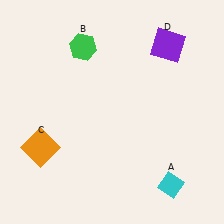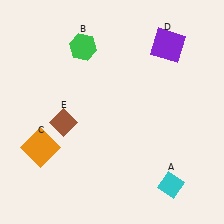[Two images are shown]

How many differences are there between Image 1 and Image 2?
There is 1 difference between the two images.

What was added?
A brown diamond (E) was added in Image 2.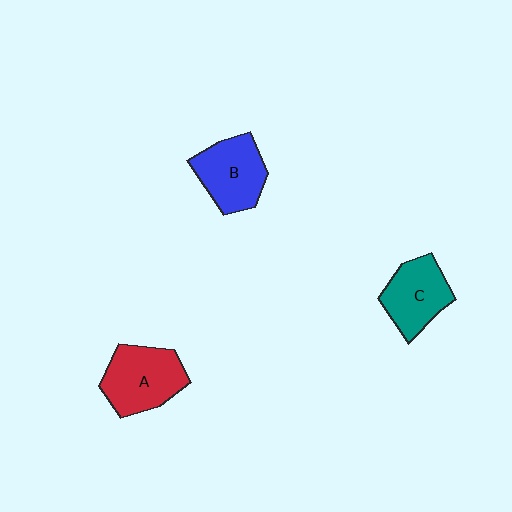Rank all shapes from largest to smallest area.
From largest to smallest: A (red), B (blue), C (teal).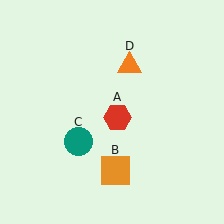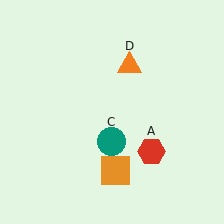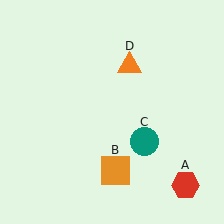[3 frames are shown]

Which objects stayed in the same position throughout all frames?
Orange square (object B) and orange triangle (object D) remained stationary.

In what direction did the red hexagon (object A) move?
The red hexagon (object A) moved down and to the right.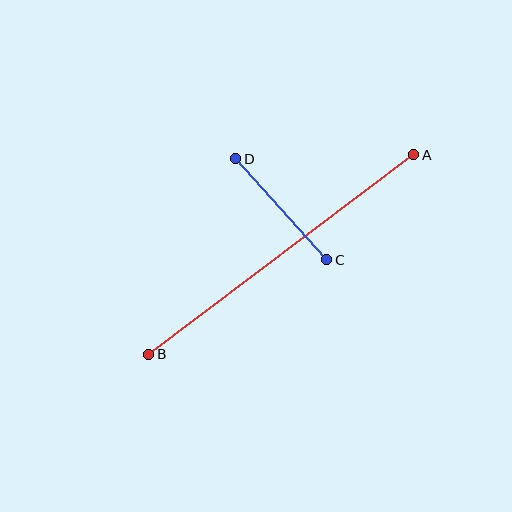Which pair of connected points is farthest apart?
Points A and B are farthest apart.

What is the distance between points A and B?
The distance is approximately 332 pixels.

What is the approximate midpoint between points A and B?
The midpoint is at approximately (281, 255) pixels.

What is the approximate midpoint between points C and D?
The midpoint is at approximately (281, 209) pixels.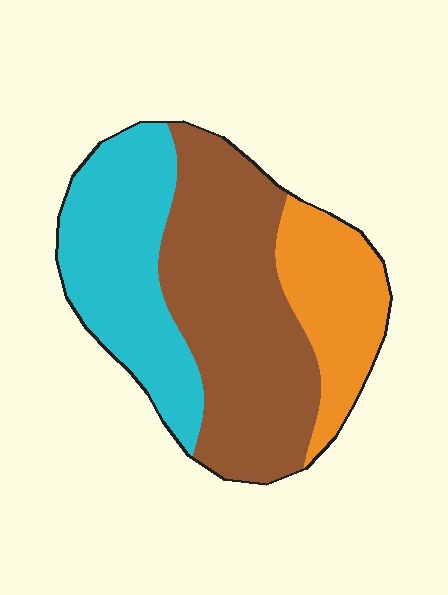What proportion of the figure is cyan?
Cyan covers 33% of the figure.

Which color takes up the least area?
Orange, at roughly 20%.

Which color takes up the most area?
Brown, at roughly 45%.